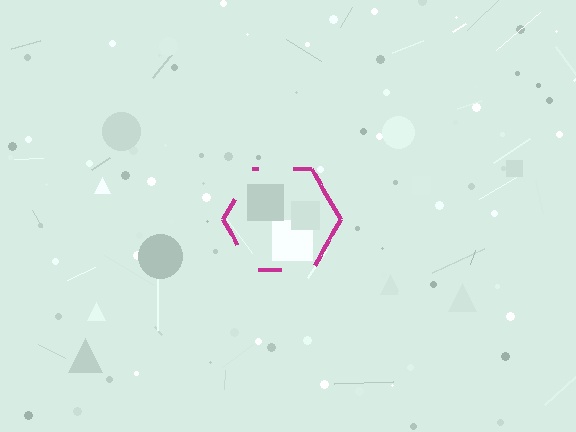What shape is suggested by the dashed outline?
The dashed outline suggests a hexagon.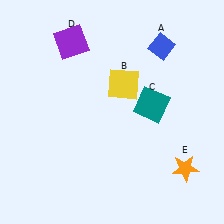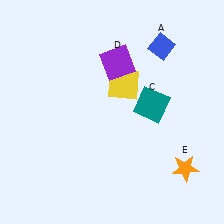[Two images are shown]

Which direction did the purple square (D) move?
The purple square (D) moved right.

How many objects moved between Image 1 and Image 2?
1 object moved between the two images.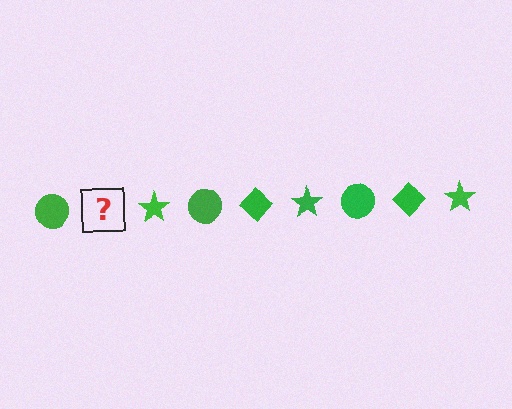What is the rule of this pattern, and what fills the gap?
The rule is that the pattern cycles through circle, diamond, star shapes in green. The gap should be filled with a green diamond.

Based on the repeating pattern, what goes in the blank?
The blank should be a green diamond.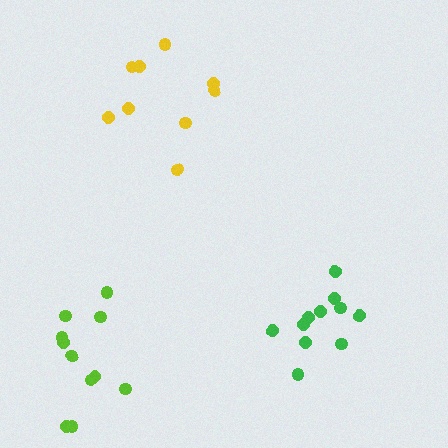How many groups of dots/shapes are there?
There are 3 groups.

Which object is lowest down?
The lime cluster is bottommost.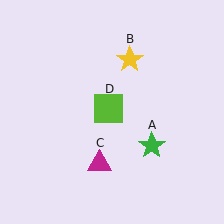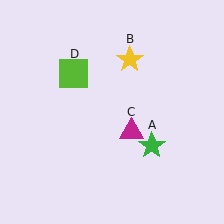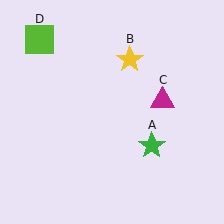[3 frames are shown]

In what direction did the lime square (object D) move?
The lime square (object D) moved up and to the left.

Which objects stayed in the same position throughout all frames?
Green star (object A) and yellow star (object B) remained stationary.